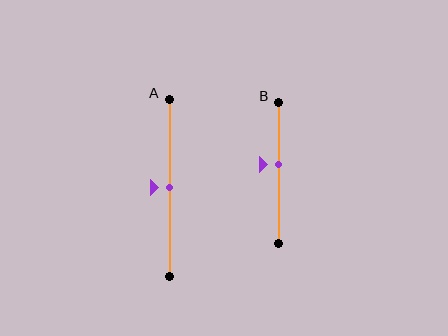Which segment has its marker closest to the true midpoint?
Segment A has its marker closest to the true midpoint.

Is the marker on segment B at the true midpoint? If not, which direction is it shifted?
No, the marker on segment B is shifted upward by about 6% of the segment length.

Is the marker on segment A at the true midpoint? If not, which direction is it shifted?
Yes, the marker on segment A is at the true midpoint.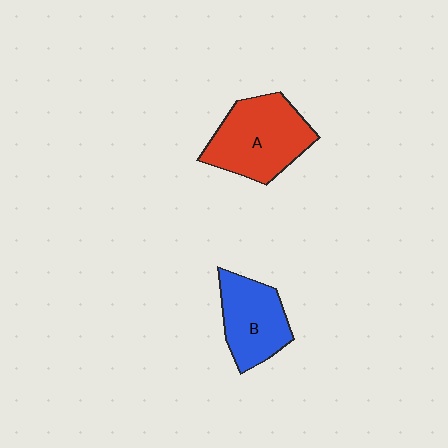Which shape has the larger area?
Shape A (red).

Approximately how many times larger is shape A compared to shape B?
Approximately 1.3 times.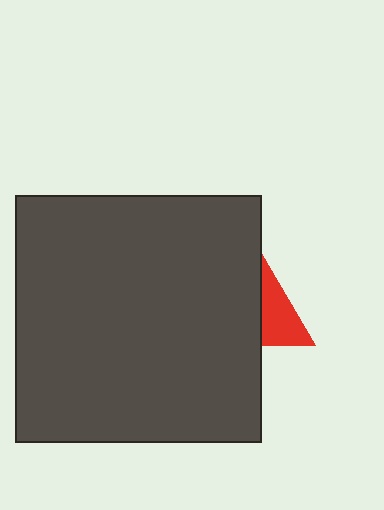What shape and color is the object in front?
The object in front is a dark gray rectangle.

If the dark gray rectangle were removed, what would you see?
You would see the complete red triangle.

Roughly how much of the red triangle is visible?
A small part of it is visible (roughly 36%).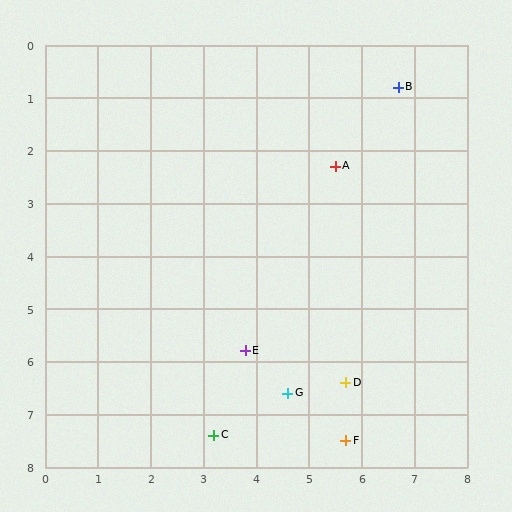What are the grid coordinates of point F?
Point F is at approximately (5.7, 7.5).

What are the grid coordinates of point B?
Point B is at approximately (6.7, 0.8).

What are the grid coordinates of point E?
Point E is at approximately (3.8, 5.8).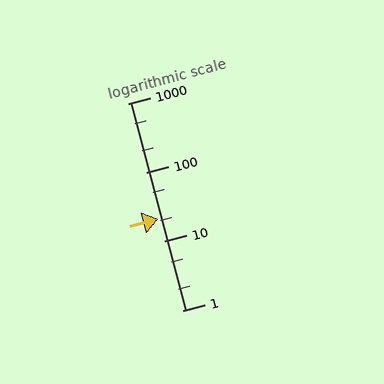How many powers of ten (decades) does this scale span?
The scale spans 3 decades, from 1 to 1000.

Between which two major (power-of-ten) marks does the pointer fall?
The pointer is between 10 and 100.